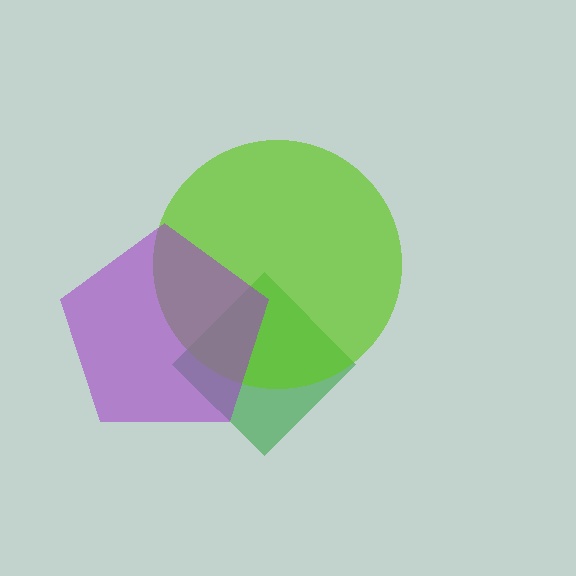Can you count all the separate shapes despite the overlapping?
Yes, there are 3 separate shapes.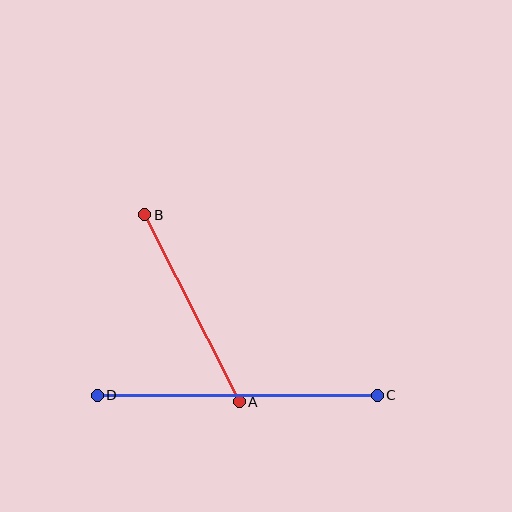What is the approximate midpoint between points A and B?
The midpoint is at approximately (192, 308) pixels.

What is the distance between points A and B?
The distance is approximately 210 pixels.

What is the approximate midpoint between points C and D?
The midpoint is at approximately (237, 395) pixels.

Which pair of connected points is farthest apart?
Points C and D are farthest apart.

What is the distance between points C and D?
The distance is approximately 280 pixels.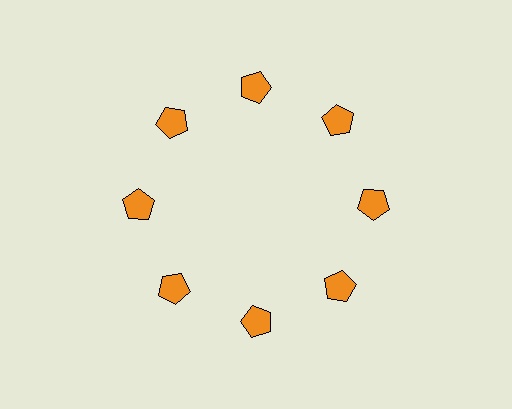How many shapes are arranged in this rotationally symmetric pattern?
There are 8 shapes, arranged in 8 groups of 1.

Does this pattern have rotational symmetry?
Yes, this pattern has 8-fold rotational symmetry. It looks the same after rotating 45 degrees around the center.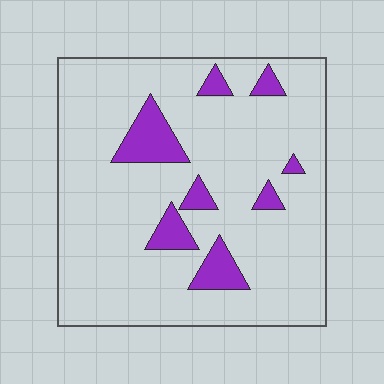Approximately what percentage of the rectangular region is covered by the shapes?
Approximately 10%.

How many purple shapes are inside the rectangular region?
8.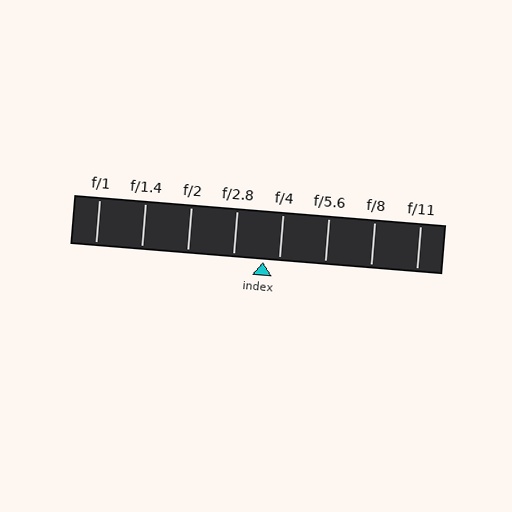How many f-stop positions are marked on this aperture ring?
There are 8 f-stop positions marked.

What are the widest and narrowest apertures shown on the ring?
The widest aperture shown is f/1 and the narrowest is f/11.